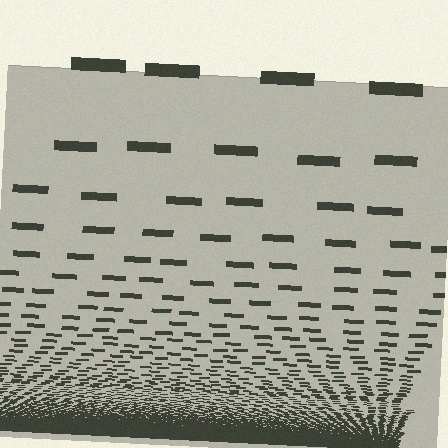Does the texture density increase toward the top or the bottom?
Density increases toward the bottom.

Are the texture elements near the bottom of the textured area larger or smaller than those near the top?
Smaller. The gradient is inverted — elements near the bottom are smaller and denser.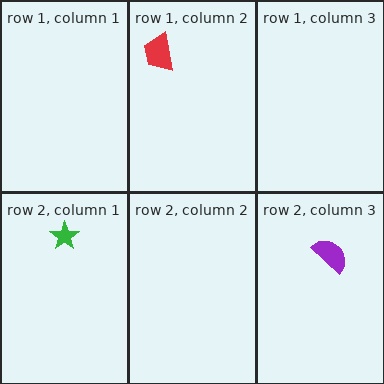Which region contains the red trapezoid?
The row 1, column 2 region.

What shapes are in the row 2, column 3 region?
The purple semicircle.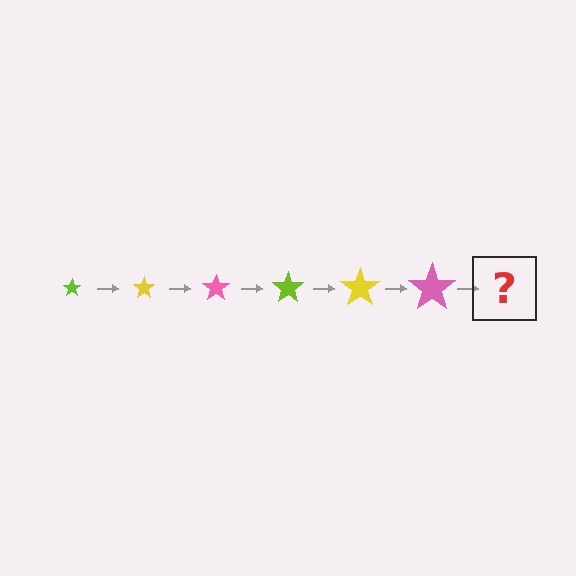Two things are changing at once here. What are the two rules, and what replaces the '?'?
The two rules are that the star grows larger each step and the color cycles through lime, yellow, and pink. The '?' should be a lime star, larger than the previous one.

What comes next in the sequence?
The next element should be a lime star, larger than the previous one.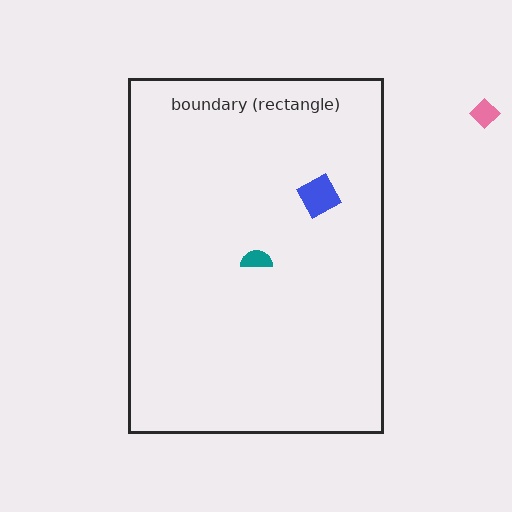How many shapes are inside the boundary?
2 inside, 1 outside.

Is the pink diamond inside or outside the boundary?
Outside.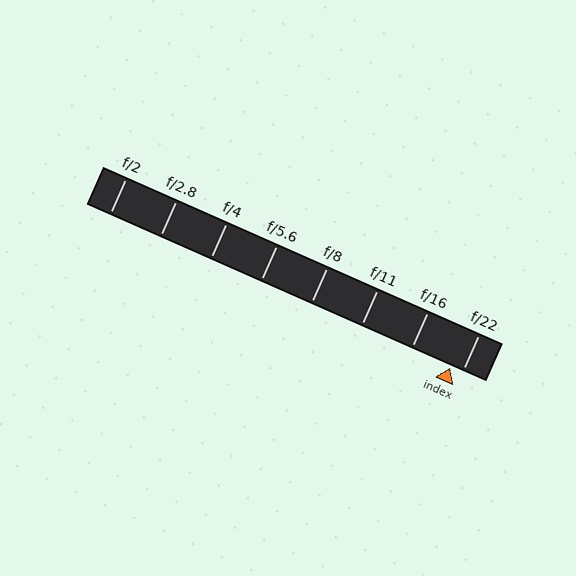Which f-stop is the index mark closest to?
The index mark is closest to f/22.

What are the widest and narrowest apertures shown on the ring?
The widest aperture shown is f/2 and the narrowest is f/22.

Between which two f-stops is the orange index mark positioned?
The index mark is between f/16 and f/22.